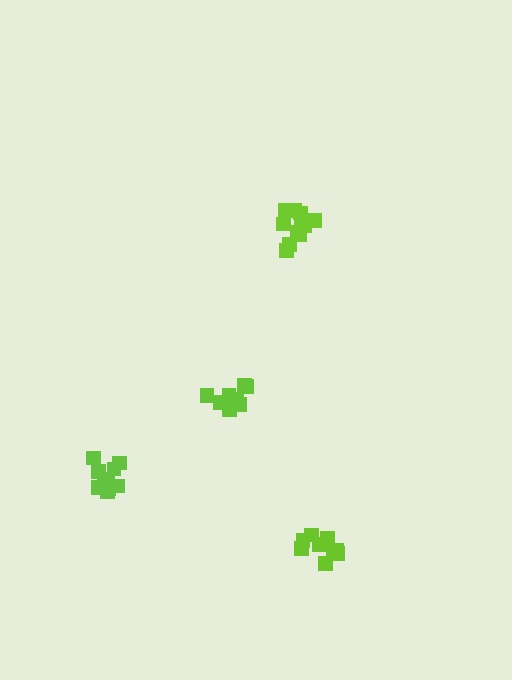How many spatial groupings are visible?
There are 4 spatial groupings.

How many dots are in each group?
Group 1: 11 dots, Group 2: 11 dots, Group 3: 10 dots, Group 4: 9 dots (41 total).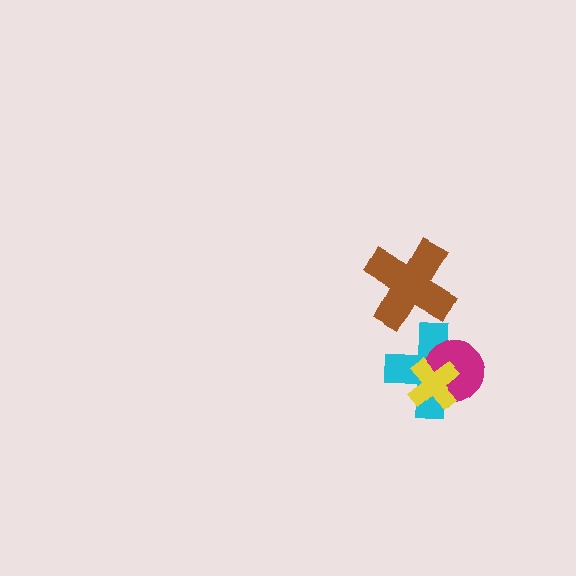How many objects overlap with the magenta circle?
2 objects overlap with the magenta circle.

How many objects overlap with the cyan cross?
2 objects overlap with the cyan cross.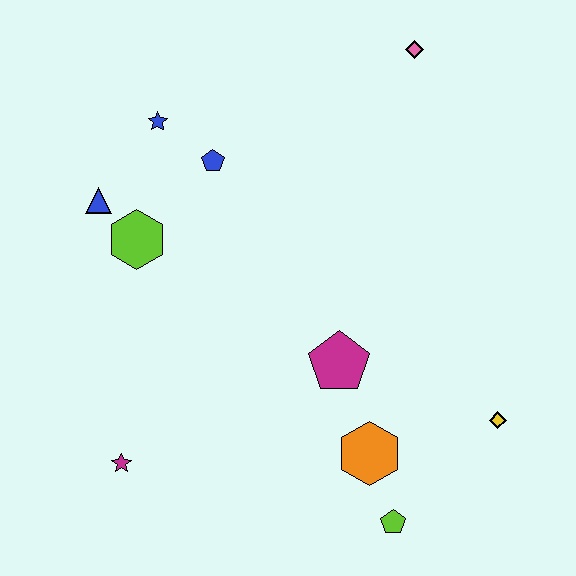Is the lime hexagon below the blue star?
Yes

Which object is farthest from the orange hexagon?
The pink diamond is farthest from the orange hexagon.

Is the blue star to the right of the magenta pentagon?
No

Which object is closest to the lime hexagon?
The blue triangle is closest to the lime hexagon.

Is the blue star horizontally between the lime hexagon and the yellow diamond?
Yes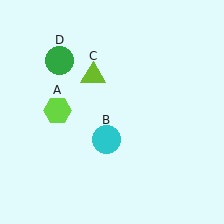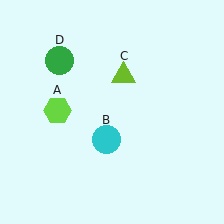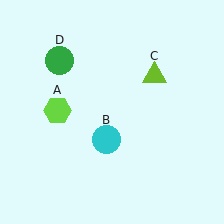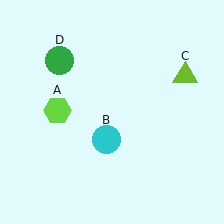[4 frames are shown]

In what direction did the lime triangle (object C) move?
The lime triangle (object C) moved right.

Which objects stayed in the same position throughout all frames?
Lime hexagon (object A) and cyan circle (object B) and green circle (object D) remained stationary.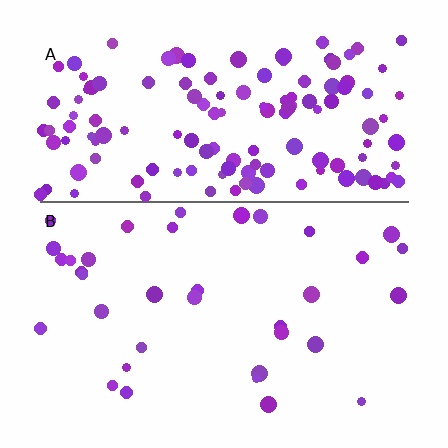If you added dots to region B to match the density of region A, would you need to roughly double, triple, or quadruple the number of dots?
Approximately quadruple.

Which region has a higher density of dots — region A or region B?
A (the top).